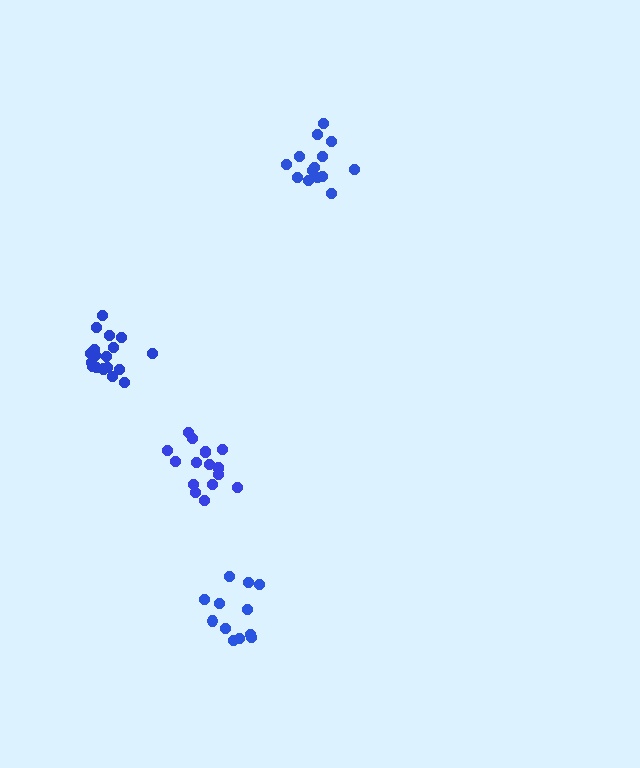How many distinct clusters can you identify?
There are 4 distinct clusters.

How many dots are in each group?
Group 1: 17 dots, Group 2: 14 dots, Group 3: 18 dots, Group 4: 12 dots (61 total).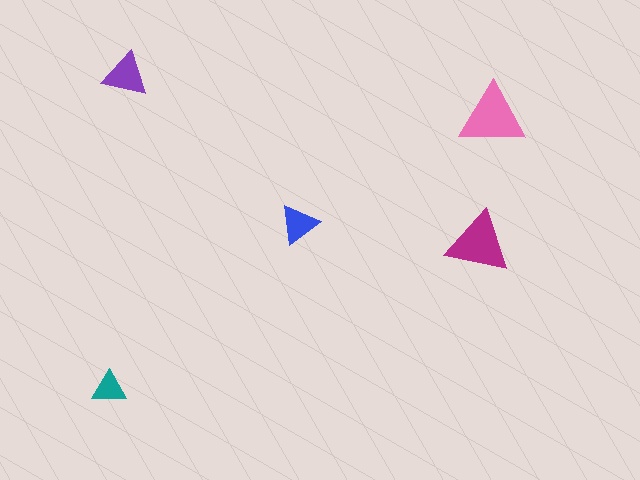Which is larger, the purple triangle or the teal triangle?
The purple one.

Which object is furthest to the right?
The pink triangle is rightmost.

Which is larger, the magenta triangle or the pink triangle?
The pink one.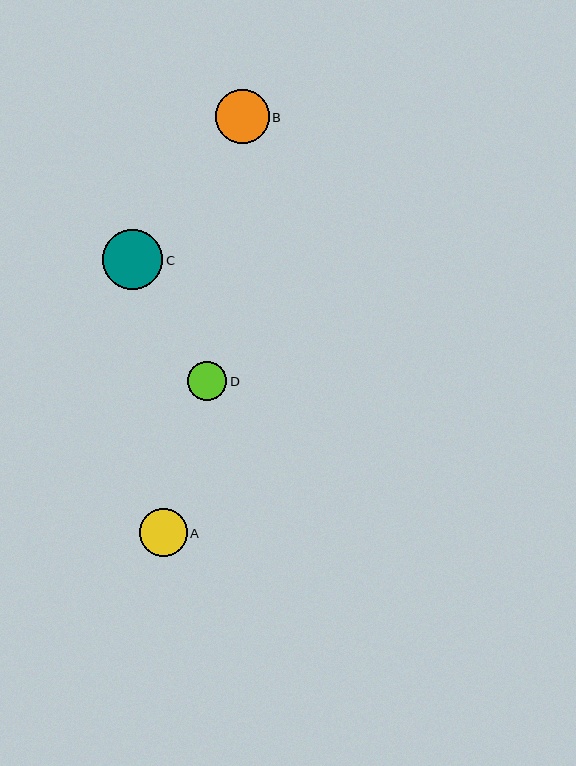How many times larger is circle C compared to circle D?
Circle C is approximately 1.5 times the size of circle D.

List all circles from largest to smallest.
From largest to smallest: C, B, A, D.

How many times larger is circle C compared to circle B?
Circle C is approximately 1.1 times the size of circle B.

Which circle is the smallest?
Circle D is the smallest with a size of approximately 40 pixels.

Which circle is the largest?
Circle C is the largest with a size of approximately 60 pixels.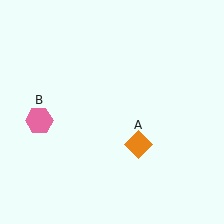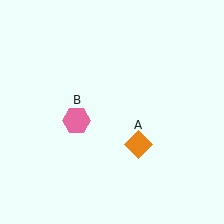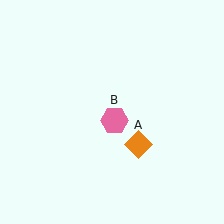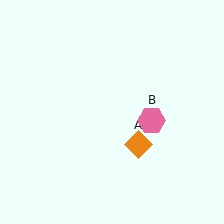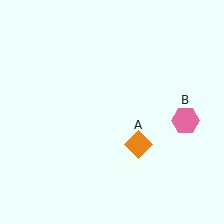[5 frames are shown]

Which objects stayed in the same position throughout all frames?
Orange diamond (object A) remained stationary.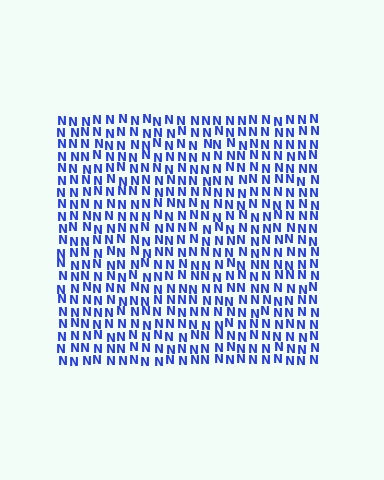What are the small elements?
The small elements are letter N's.